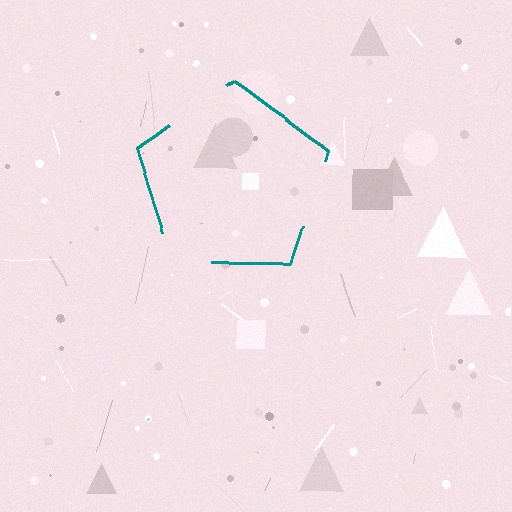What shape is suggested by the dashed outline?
The dashed outline suggests a pentagon.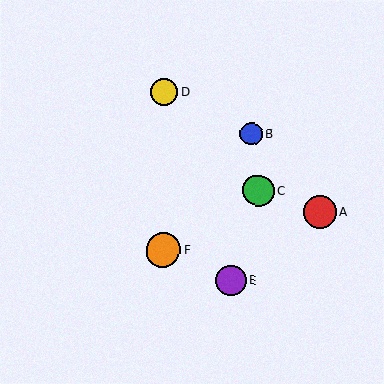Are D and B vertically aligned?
No, D is at x≈164 and B is at x≈251.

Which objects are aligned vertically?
Objects D, F are aligned vertically.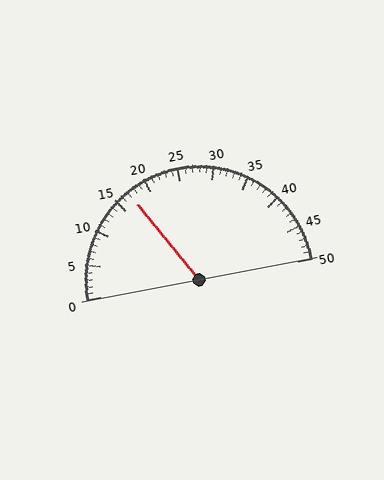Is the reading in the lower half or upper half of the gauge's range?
The reading is in the lower half of the range (0 to 50).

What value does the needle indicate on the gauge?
The needle indicates approximately 17.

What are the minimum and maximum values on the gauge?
The gauge ranges from 0 to 50.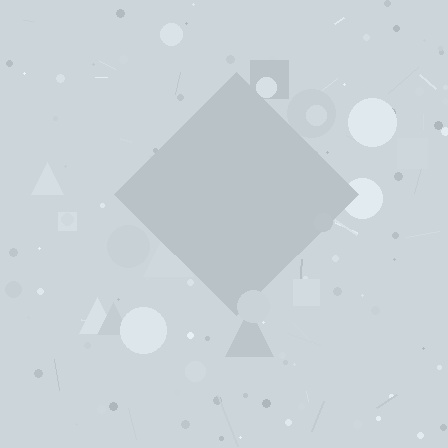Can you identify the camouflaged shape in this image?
The camouflaged shape is a diamond.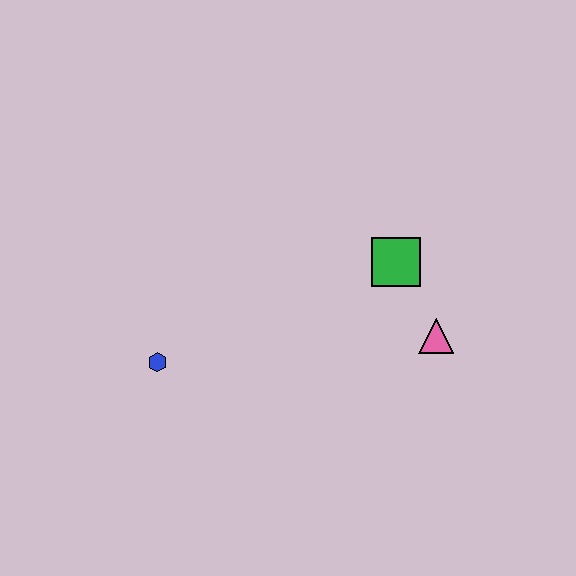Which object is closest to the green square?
The pink triangle is closest to the green square.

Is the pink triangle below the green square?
Yes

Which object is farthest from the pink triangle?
The blue hexagon is farthest from the pink triangle.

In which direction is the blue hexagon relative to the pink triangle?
The blue hexagon is to the left of the pink triangle.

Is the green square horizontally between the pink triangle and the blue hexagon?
Yes